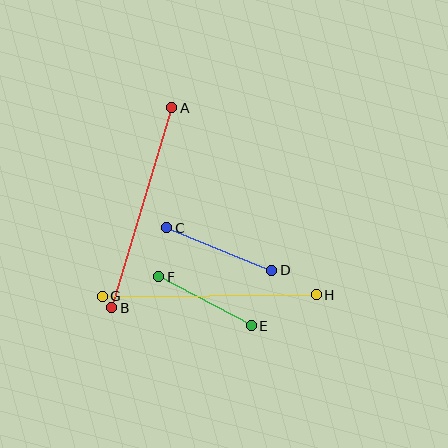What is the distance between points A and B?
The distance is approximately 208 pixels.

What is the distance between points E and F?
The distance is approximately 105 pixels.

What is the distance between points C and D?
The distance is approximately 113 pixels.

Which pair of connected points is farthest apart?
Points G and H are farthest apart.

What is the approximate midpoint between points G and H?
The midpoint is at approximately (209, 295) pixels.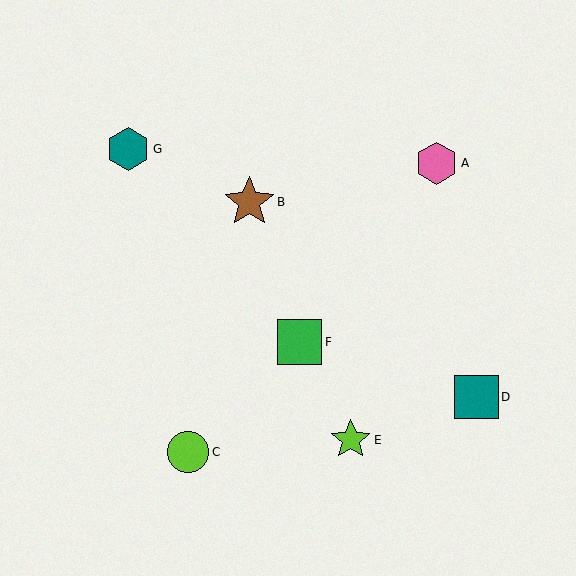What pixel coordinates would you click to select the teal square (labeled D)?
Click at (476, 397) to select the teal square D.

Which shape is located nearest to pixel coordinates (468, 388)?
The teal square (labeled D) at (476, 397) is nearest to that location.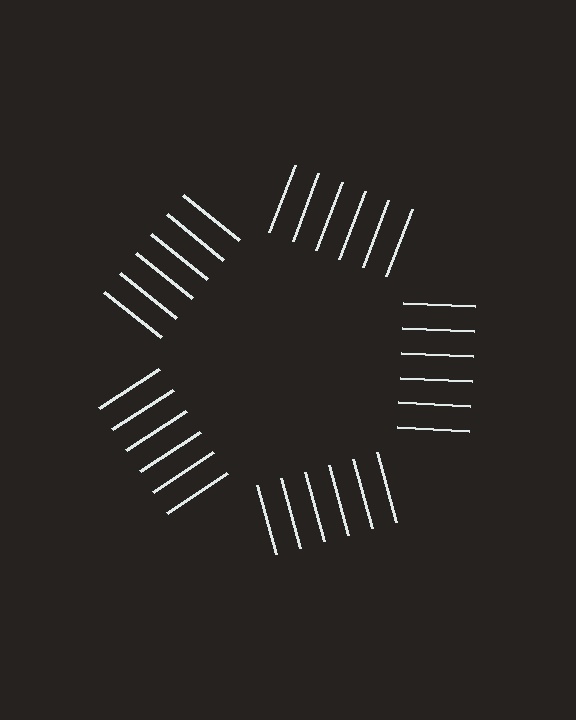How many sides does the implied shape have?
5 sides — the line-ends trace a pentagon.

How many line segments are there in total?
30 — 6 along each of the 5 edges.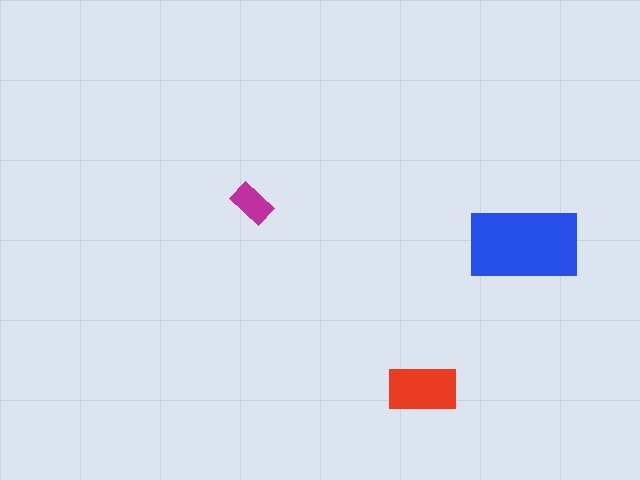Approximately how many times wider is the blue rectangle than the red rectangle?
About 1.5 times wider.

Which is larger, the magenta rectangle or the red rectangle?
The red one.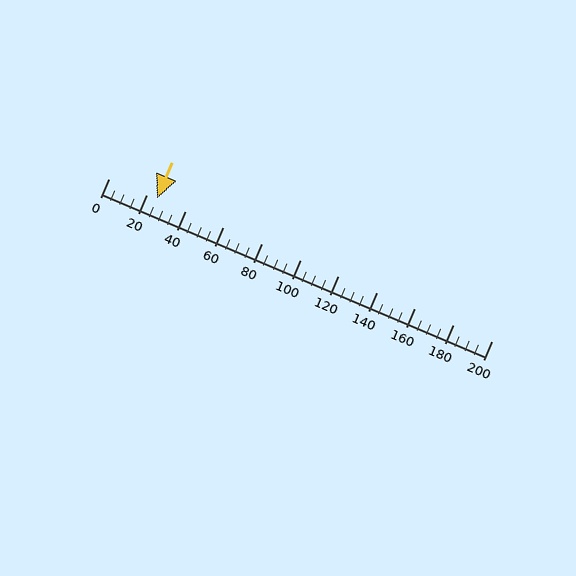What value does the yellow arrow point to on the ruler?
The yellow arrow points to approximately 25.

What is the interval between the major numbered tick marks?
The major tick marks are spaced 20 units apart.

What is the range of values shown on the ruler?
The ruler shows values from 0 to 200.